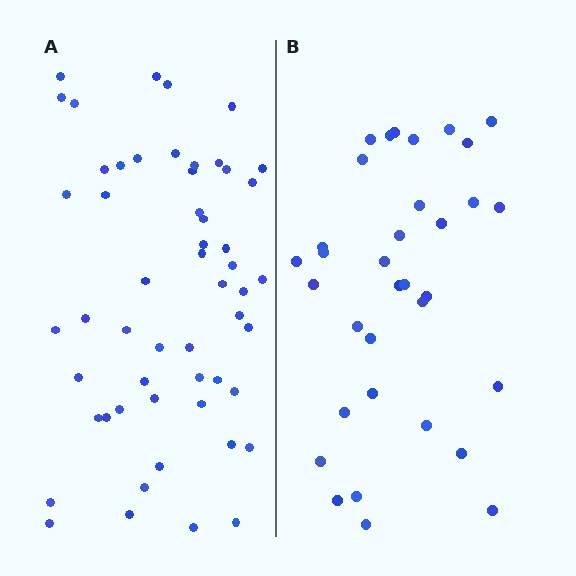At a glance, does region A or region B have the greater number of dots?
Region A (the left region) has more dots.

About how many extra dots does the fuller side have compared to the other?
Region A has approximately 20 more dots than region B.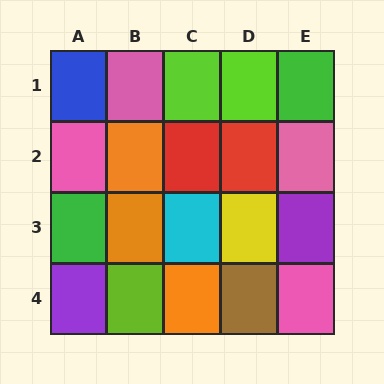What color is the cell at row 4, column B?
Lime.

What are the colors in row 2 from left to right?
Pink, orange, red, red, pink.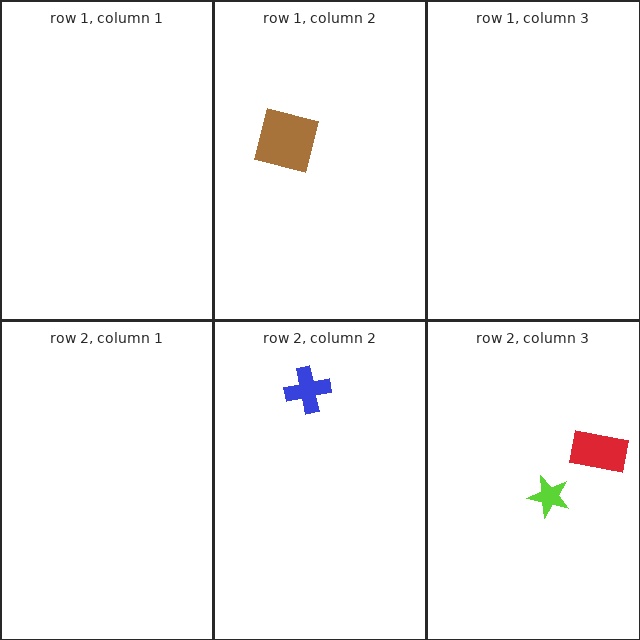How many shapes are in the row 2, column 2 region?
1.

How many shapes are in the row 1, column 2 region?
1.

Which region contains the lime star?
The row 2, column 3 region.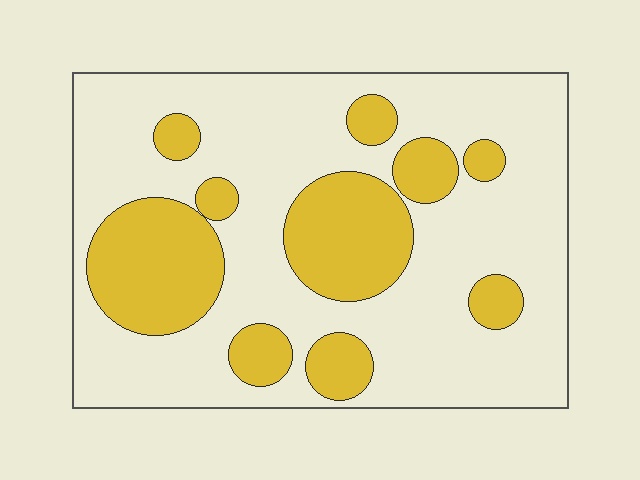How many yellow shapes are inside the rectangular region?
10.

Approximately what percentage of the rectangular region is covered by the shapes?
Approximately 30%.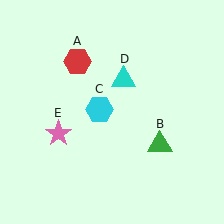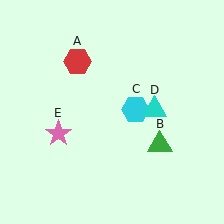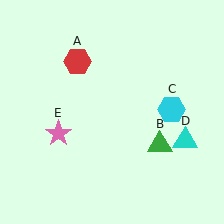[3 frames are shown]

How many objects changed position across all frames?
2 objects changed position: cyan hexagon (object C), cyan triangle (object D).